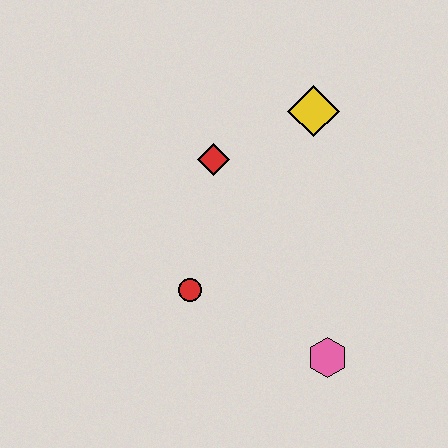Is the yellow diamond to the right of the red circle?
Yes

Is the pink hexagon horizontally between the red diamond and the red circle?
No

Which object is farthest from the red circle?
The yellow diamond is farthest from the red circle.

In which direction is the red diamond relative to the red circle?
The red diamond is above the red circle.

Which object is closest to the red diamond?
The yellow diamond is closest to the red diamond.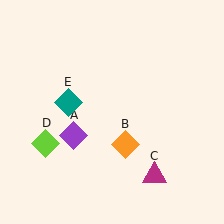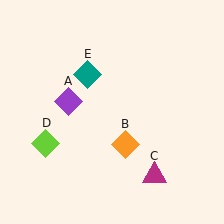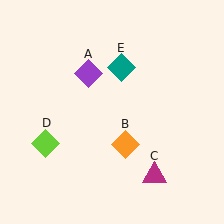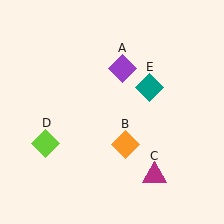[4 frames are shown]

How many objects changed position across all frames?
2 objects changed position: purple diamond (object A), teal diamond (object E).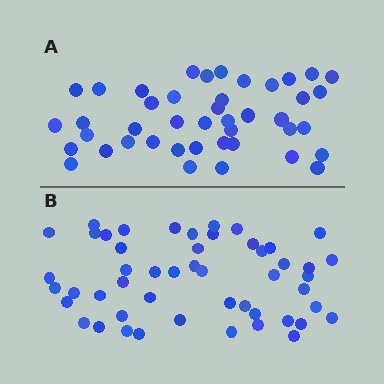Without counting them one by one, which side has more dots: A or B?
Region B (the bottom region) has more dots.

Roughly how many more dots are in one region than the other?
Region B has roughly 8 or so more dots than region A.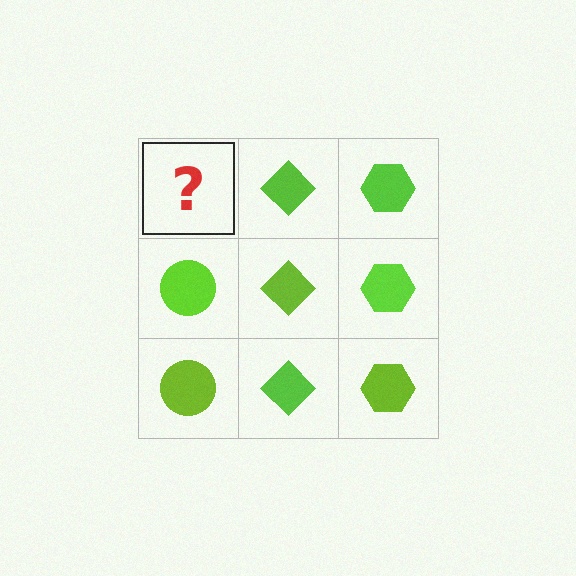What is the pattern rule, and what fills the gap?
The rule is that each column has a consistent shape. The gap should be filled with a lime circle.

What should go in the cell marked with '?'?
The missing cell should contain a lime circle.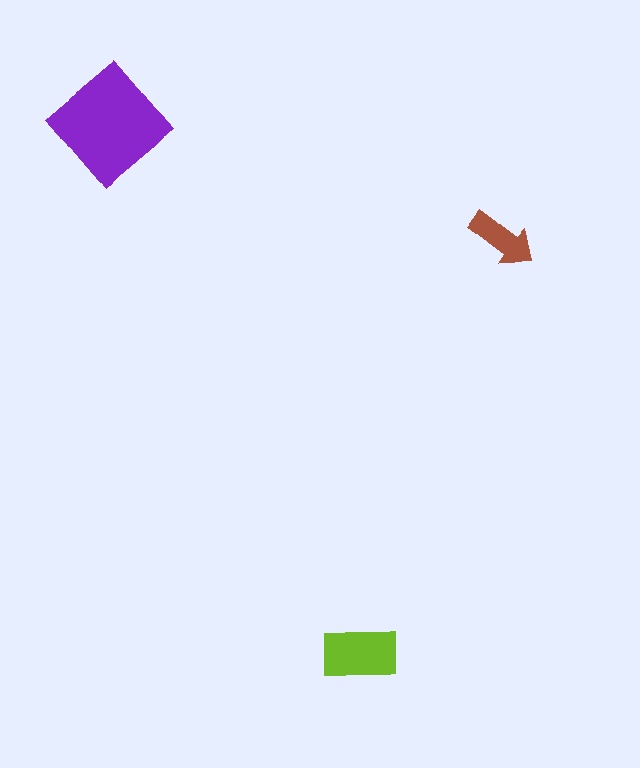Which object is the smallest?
The brown arrow.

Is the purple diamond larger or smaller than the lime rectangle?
Larger.